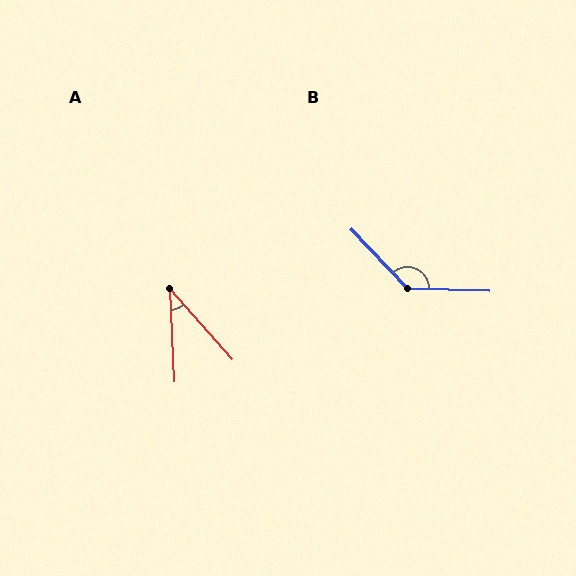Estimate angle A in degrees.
Approximately 39 degrees.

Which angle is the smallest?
A, at approximately 39 degrees.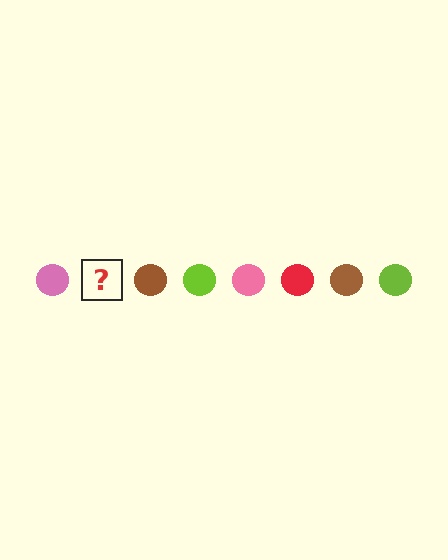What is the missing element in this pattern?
The missing element is a red circle.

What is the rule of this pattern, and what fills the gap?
The rule is that the pattern cycles through pink, red, brown, lime circles. The gap should be filled with a red circle.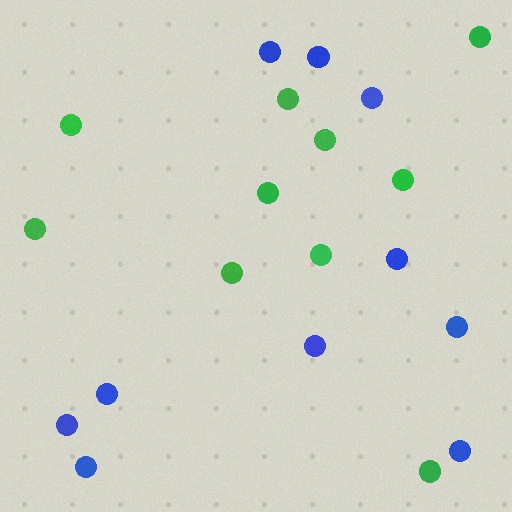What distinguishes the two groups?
There are 2 groups: one group of blue circles (10) and one group of green circles (10).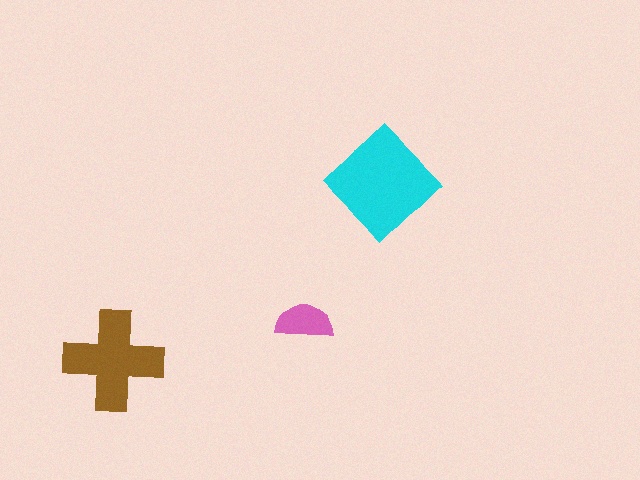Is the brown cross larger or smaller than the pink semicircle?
Larger.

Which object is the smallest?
The pink semicircle.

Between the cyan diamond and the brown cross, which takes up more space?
The cyan diamond.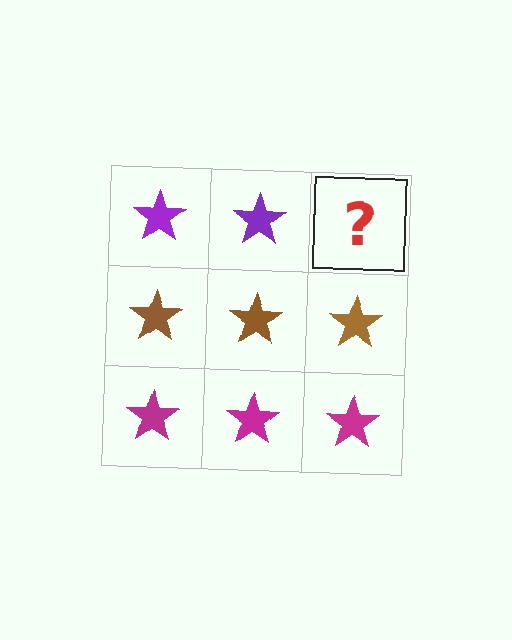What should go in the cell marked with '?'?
The missing cell should contain a purple star.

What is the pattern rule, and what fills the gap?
The rule is that each row has a consistent color. The gap should be filled with a purple star.